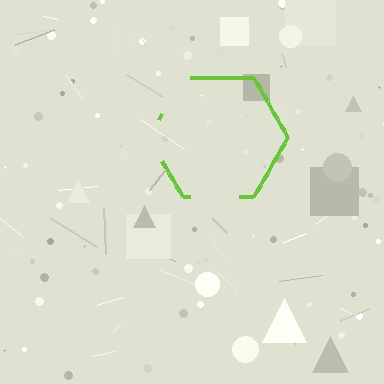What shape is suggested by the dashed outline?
The dashed outline suggests a hexagon.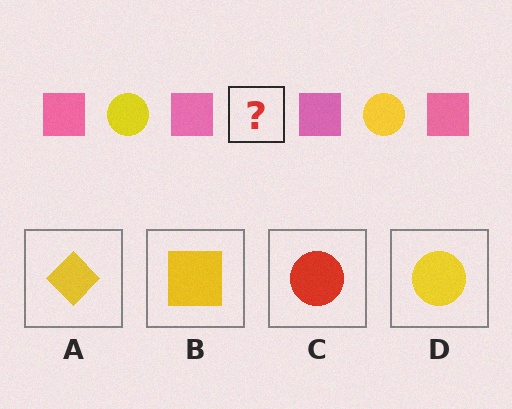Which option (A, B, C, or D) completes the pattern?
D.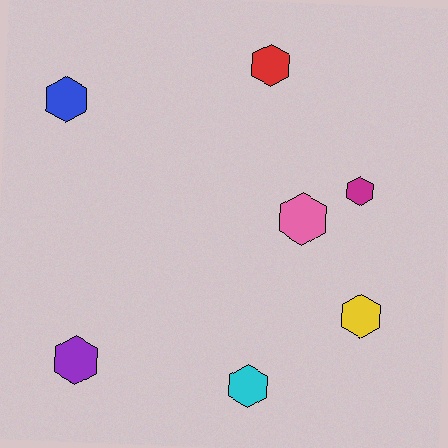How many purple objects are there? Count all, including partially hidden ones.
There is 1 purple object.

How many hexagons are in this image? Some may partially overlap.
There are 7 hexagons.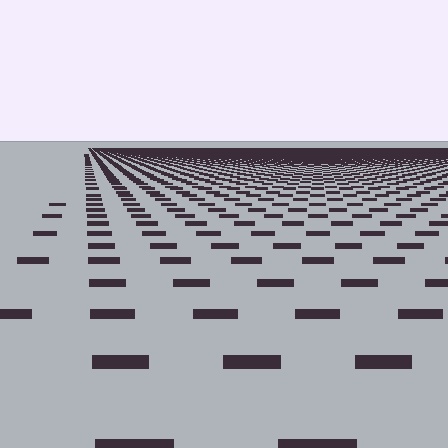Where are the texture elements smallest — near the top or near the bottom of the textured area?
Near the top.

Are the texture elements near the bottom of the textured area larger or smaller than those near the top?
Larger. Near the bottom, elements are closer to the viewer and appear at a bigger on-screen size.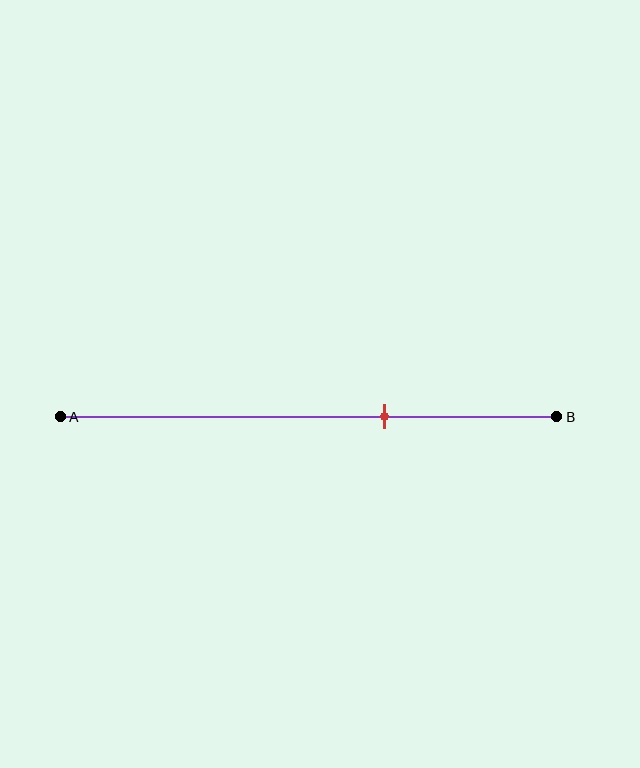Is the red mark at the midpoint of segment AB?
No, the mark is at about 65% from A, not at the 50% midpoint.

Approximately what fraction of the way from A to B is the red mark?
The red mark is approximately 65% of the way from A to B.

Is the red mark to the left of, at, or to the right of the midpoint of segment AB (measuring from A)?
The red mark is to the right of the midpoint of segment AB.